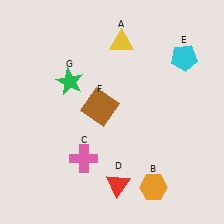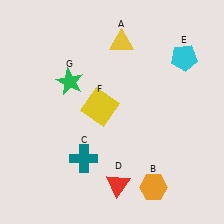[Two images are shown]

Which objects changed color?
C changed from pink to teal. F changed from brown to yellow.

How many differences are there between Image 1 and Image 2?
There are 2 differences between the two images.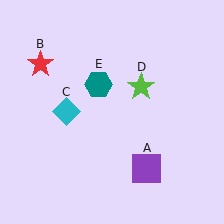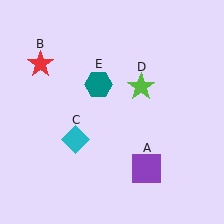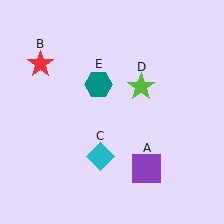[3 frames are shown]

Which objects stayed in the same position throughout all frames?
Purple square (object A) and red star (object B) and lime star (object D) and teal hexagon (object E) remained stationary.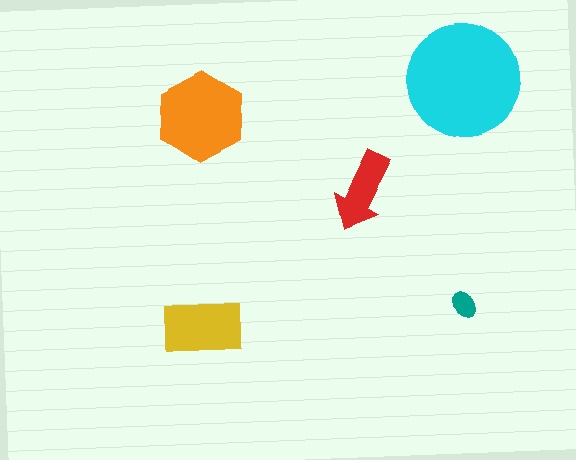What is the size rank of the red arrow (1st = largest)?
4th.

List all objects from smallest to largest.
The teal ellipse, the red arrow, the yellow rectangle, the orange hexagon, the cyan circle.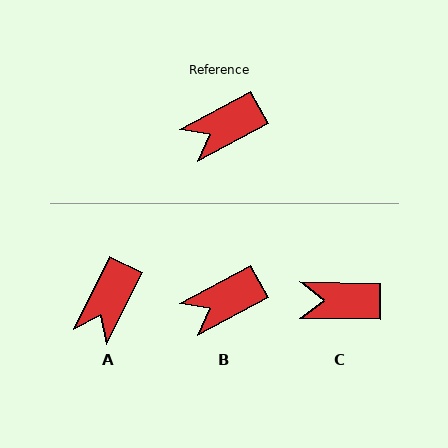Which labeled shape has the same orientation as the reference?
B.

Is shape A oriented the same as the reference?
No, it is off by about 36 degrees.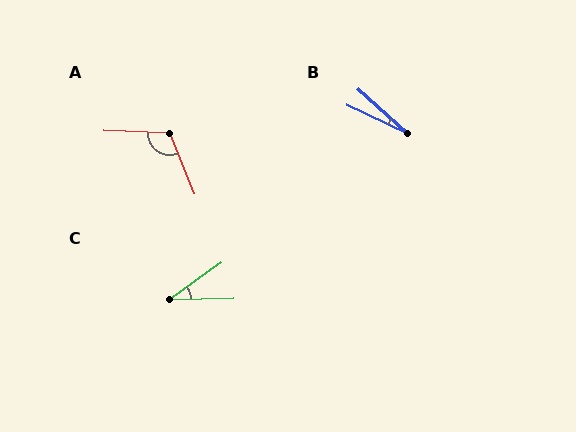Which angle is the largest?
A, at approximately 114 degrees.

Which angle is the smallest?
B, at approximately 17 degrees.